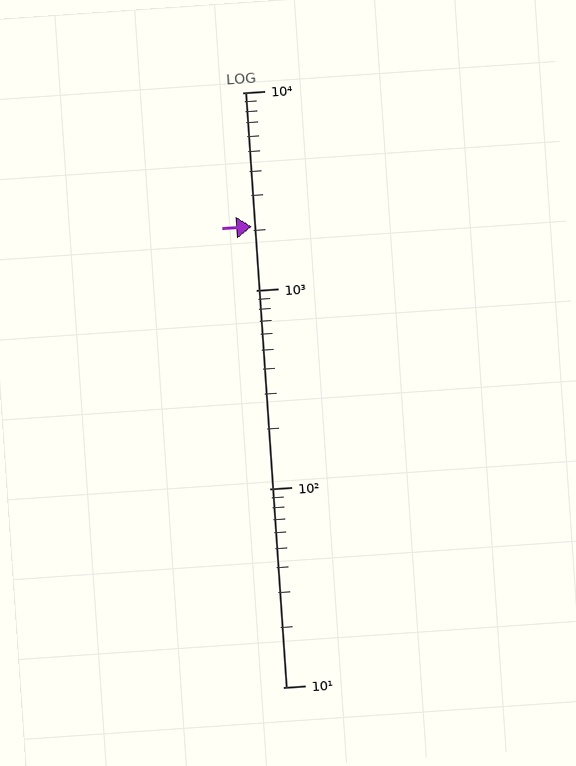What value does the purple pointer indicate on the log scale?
The pointer indicates approximately 2100.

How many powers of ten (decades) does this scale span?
The scale spans 3 decades, from 10 to 10000.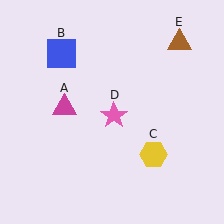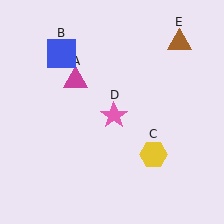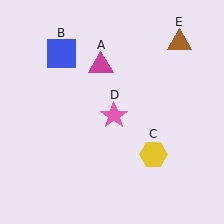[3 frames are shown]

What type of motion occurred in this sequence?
The magenta triangle (object A) rotated clockwise around the center of the scene.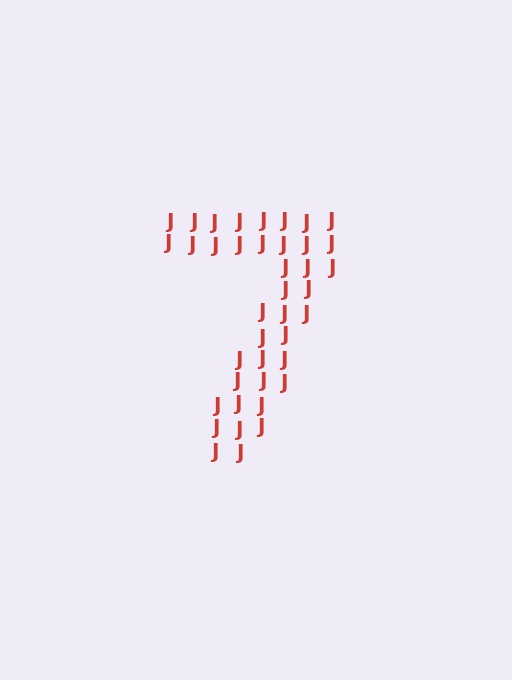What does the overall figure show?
The overall figure shows the digit 7.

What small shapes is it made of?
It is made of small letter J's.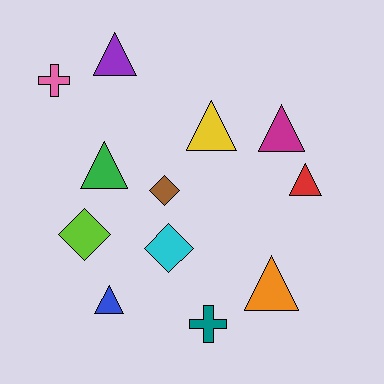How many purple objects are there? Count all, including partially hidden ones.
There is 1 purple object.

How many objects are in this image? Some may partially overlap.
There are 12 objects.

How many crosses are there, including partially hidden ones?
There are 2 crosses.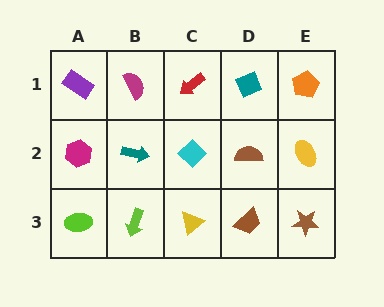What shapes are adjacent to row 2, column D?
A teal diamond (row 1, column D), a brown trapezoid (row 3, column D), a cyan diamond (row 2, column C), a yellow ellipse (row 2, column E).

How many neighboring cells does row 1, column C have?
3.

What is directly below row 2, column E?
A brown star.